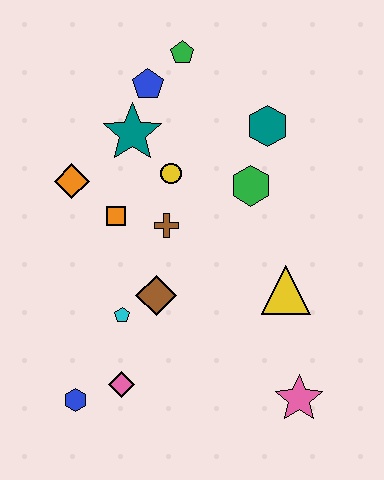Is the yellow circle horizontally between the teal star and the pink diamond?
No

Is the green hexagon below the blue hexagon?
No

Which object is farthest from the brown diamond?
The green pentagon is farthest from the brown diamond.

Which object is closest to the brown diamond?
The cyan pentagon is closest to the brown diamond.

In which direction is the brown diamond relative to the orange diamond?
The brown diamond is below the orange diamond.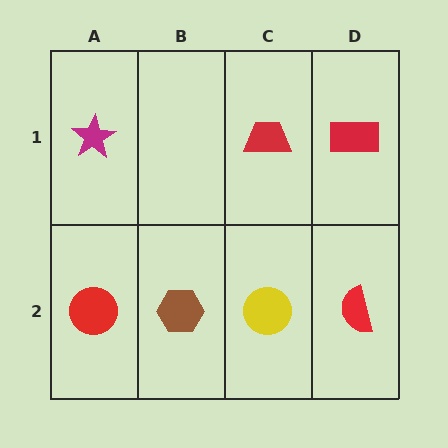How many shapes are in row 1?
3 shapes.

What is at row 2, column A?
A red circle.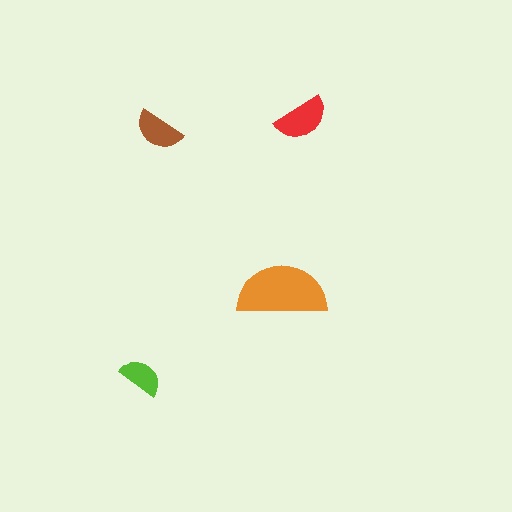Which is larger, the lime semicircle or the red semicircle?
The red one.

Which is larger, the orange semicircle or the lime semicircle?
The orange one.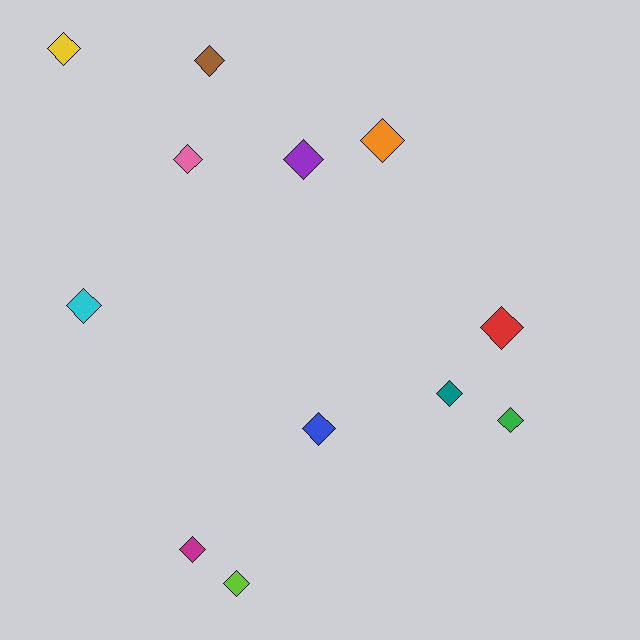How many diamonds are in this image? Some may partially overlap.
There are 12 diamonds.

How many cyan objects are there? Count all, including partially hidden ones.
There is 1 cyan object.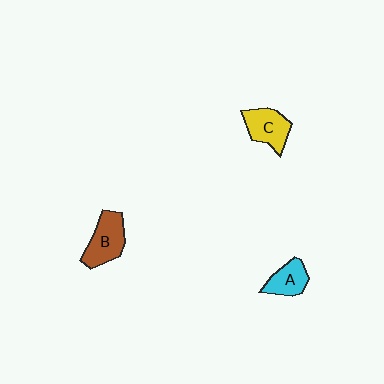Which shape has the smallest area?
Shape A (cyan).